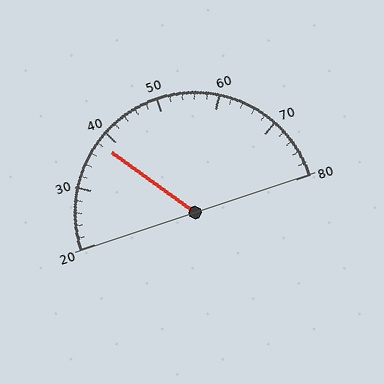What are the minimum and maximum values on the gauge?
The gauge ranges from 20 to 80.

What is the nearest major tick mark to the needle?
The nearest major tick mark is 40.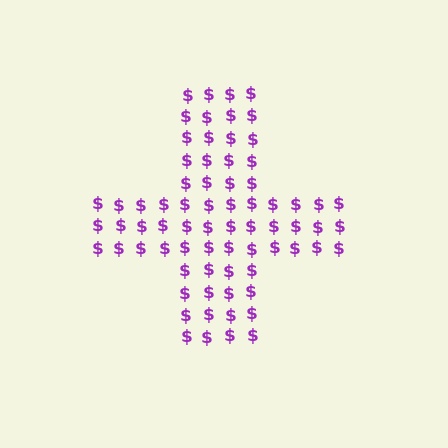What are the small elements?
The small elements are dollar signs.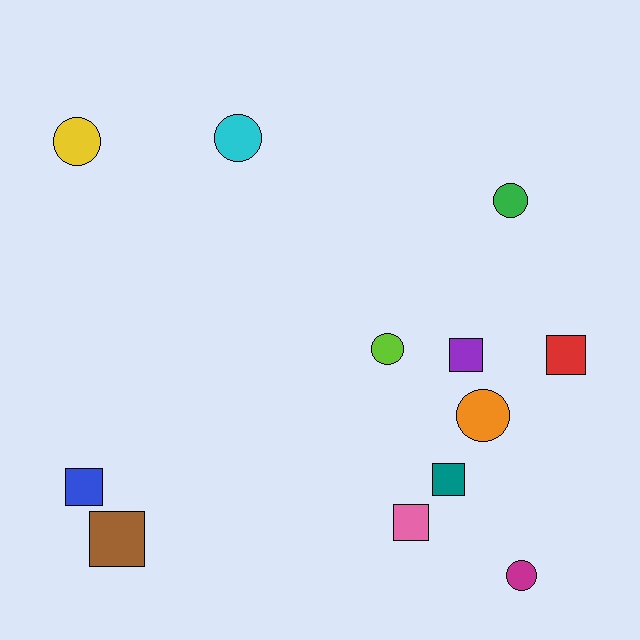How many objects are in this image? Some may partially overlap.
There are 12 objects.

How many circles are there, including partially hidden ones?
There are 6 circles.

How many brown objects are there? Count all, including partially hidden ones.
There is 1 brown object.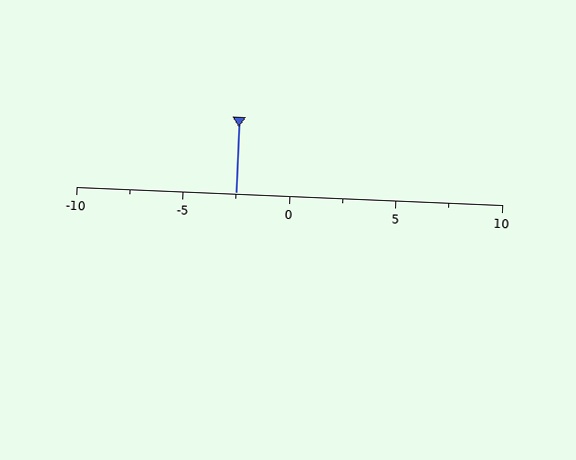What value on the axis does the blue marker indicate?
The marker indicates approximately -2.5.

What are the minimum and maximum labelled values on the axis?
The axis runs from -10 to 10.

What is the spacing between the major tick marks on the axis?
The major ticks are spaced 5 apart.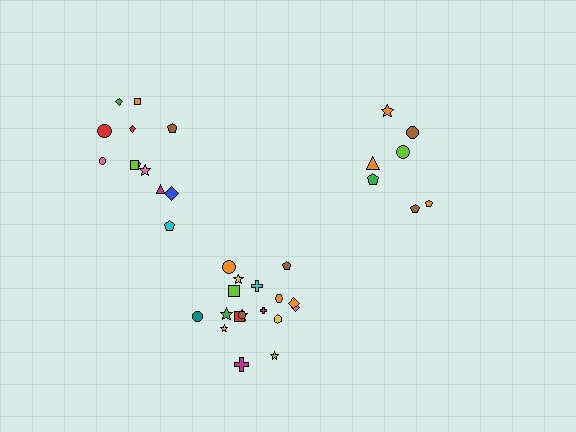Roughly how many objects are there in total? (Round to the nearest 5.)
Roughly 35 objects in total.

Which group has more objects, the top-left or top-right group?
The top-left group.